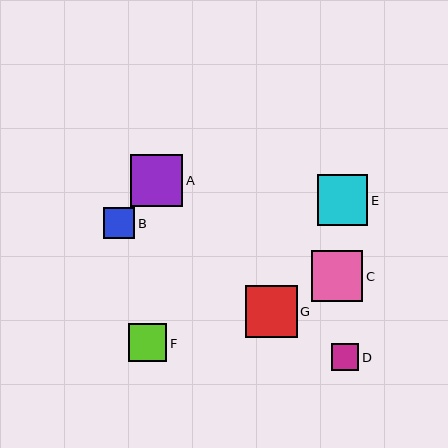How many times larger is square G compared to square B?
Square G is approximately 1.6 times the size of square B.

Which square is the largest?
Square A is the largest with a size of approximately 52 pixels.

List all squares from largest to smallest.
From largest to smallest: A, G, C, E, F, B, D.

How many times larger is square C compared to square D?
Square C is approximately 1.9 times the size of square D.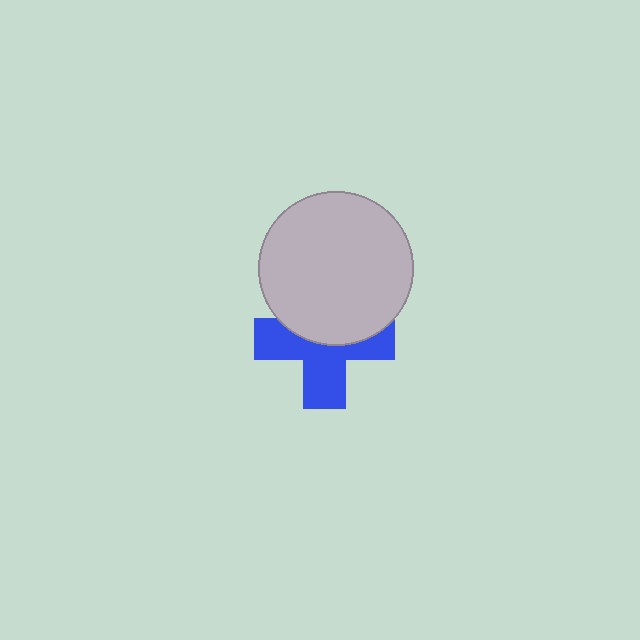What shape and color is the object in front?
The object in front is a light gray circle.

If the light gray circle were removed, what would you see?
You would see the complete blue cross.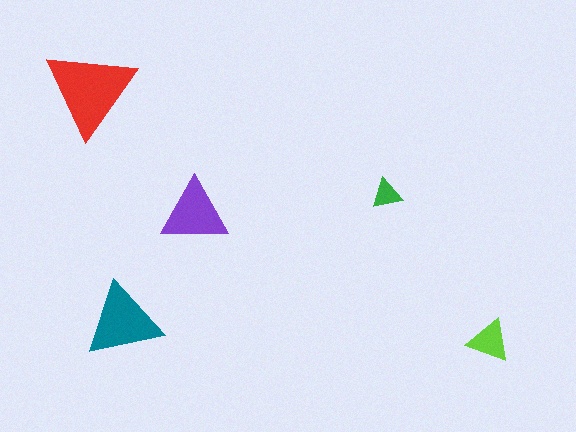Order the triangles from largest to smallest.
the red one, the teal one, the purple one, the lime one, the green one.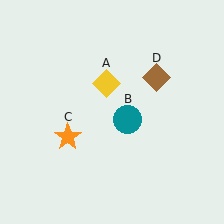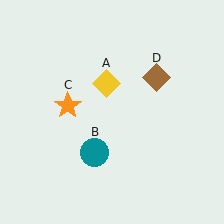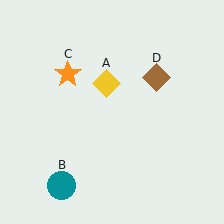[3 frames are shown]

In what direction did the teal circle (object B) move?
The teal circle (object B) moved down and to the left.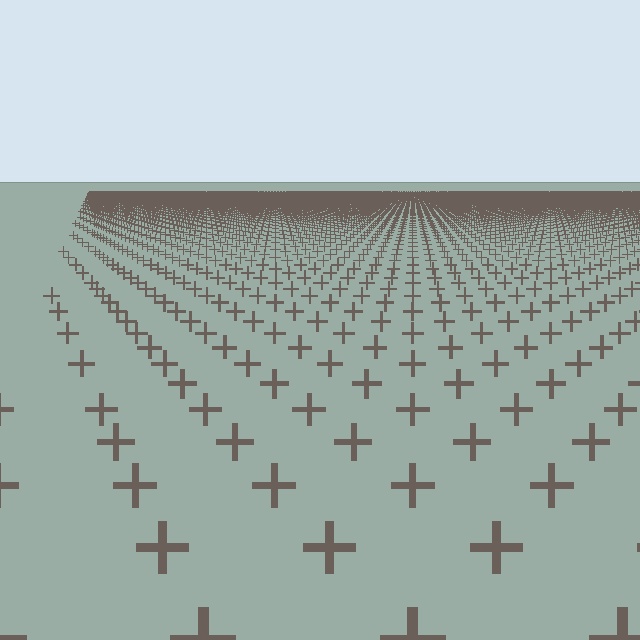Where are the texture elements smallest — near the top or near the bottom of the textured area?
Near the top.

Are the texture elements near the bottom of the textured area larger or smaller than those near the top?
Larger. Near the bottom, elements are closer to the viewer and appear at a bigger on-screen size.